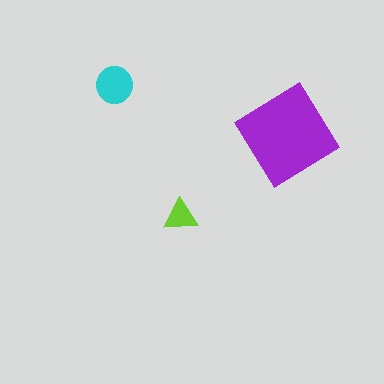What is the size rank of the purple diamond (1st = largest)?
1st.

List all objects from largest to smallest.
The purple diamond, the cyan circle, the lime triangle.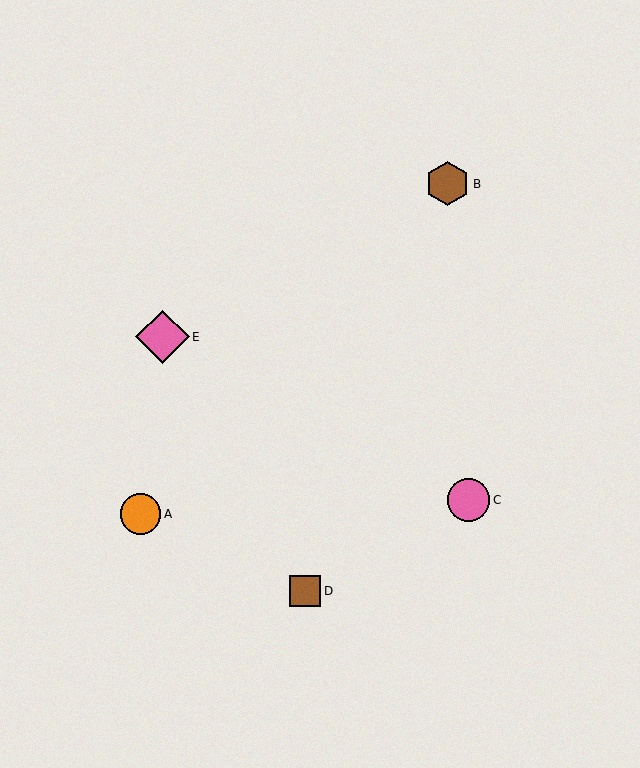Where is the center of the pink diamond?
The center of the pink diamond is at (163, 337).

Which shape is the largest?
The pink diamond (labeled E) is the largest.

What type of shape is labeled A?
Shape A is an orange circle.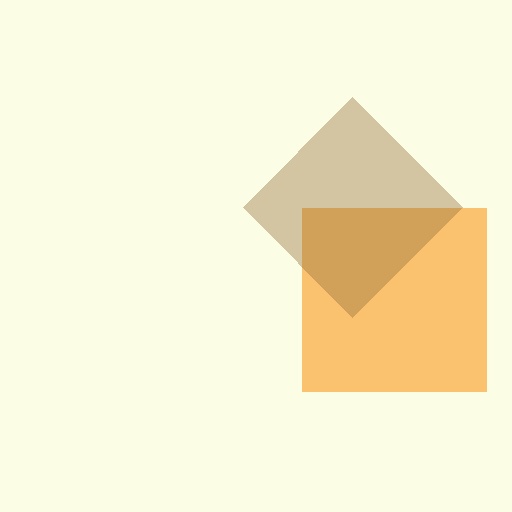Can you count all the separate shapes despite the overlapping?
Yes, there are 2 separate shapes.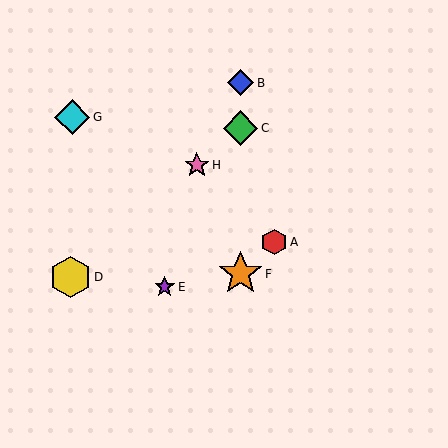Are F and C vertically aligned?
Yes, both are at x≈240.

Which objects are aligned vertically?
Objects B, C, F are aligned vertically.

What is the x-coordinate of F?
Object F is at x≈240.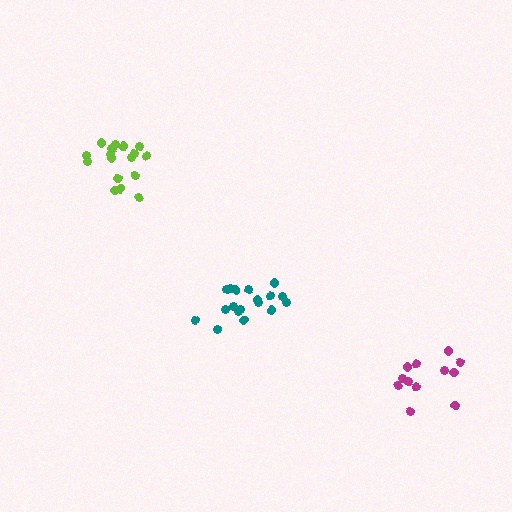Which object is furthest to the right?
The magenta cluster is rightmost.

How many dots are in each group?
Group 1: 18 dots, Group 2: 13 dots, Group 3: 18 dots (49 total).